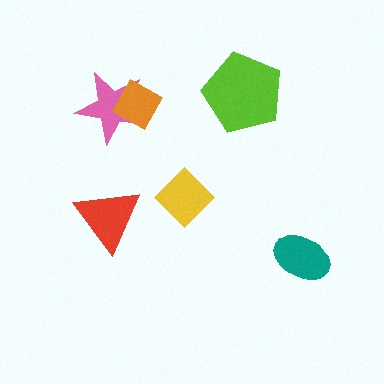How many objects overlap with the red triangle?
0 objects overlap with the red triangle.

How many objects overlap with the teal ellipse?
0 objects overlap with the teal ellipse.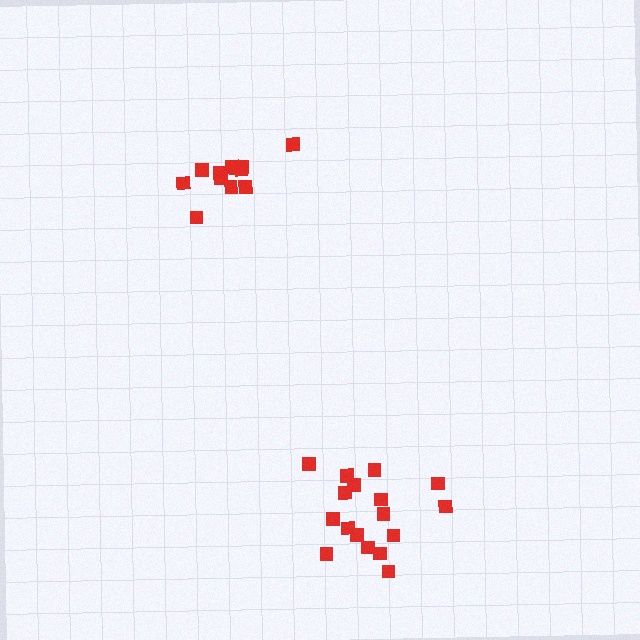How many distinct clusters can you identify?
There are 2 distinct clusters.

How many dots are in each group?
Group 1: 12 dots, Group 2: 17 dots (29 total).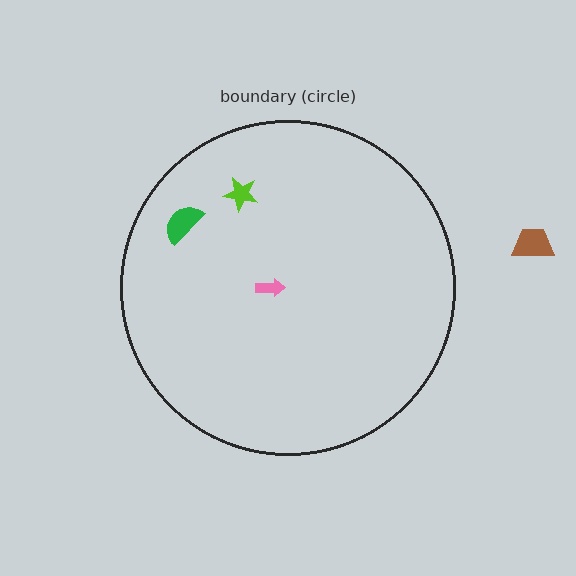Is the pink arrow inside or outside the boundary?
Inside.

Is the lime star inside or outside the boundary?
Inside.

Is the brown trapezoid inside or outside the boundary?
Outside.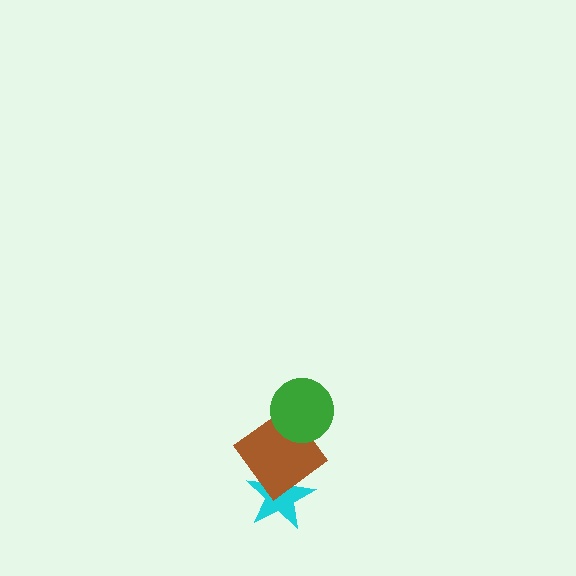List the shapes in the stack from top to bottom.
From top to bottom: the green circle, the brown diamond, the cyan star.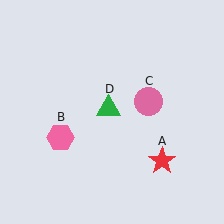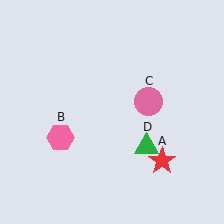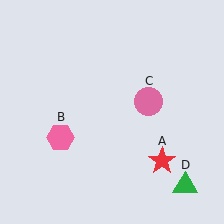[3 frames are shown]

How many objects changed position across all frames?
1 object changed position: green triangle (object D).